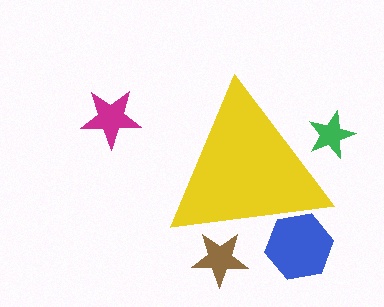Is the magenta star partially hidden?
No, the magenta star is fully visible.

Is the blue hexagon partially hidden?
Yes, the blue hexagon is partially hidden behind the yellow triangle.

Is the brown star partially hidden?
Yes, the brown star is partially hidden behind the yellow triangle.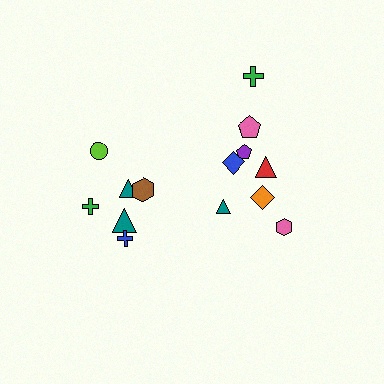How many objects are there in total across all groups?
There are 14 objects.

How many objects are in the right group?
There are 8 objects.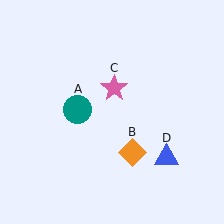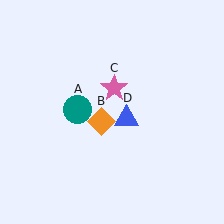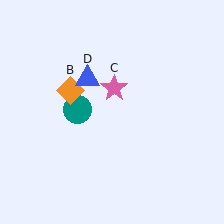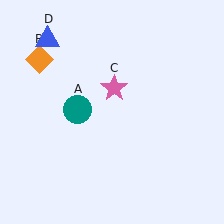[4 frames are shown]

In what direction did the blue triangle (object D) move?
The blue triangle (object D) moved up and to the left.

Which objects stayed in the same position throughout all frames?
Teal circle (object A) and pink star (object C) remained stationary.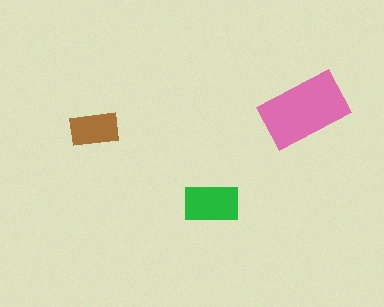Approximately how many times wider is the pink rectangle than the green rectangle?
About 1.5 times wider.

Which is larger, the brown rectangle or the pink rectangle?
The pink one.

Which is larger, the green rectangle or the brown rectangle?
The green one.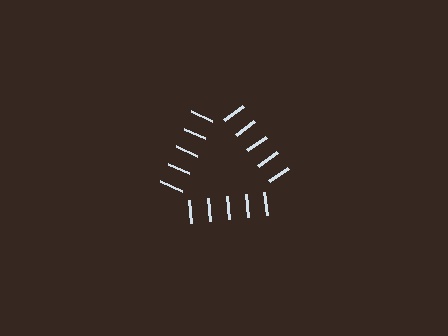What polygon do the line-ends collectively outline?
An illusory triangle — the line segments terminate on its edges but no continuous stroke is drawn.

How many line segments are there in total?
15 — 5 along each of the 3 edges.